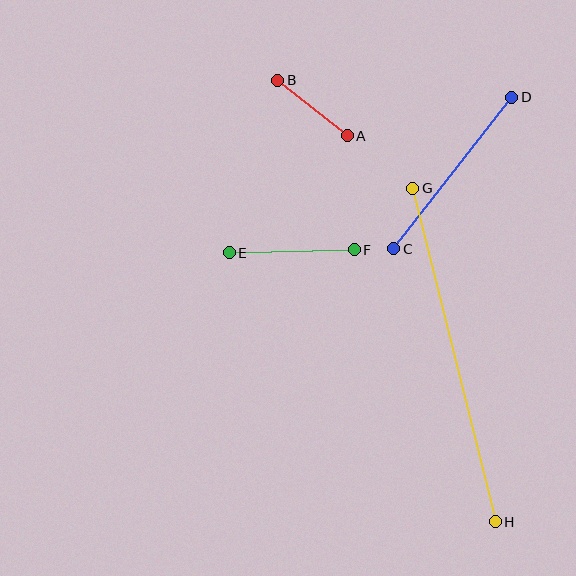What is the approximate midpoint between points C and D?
The midpoint is at approximately (453, 173) pixels.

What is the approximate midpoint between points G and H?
The midpoint is at approximately (454, 355) pixels.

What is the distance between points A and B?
The distance is approximately 89 pixels.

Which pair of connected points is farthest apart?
Points G and H are farthest apart.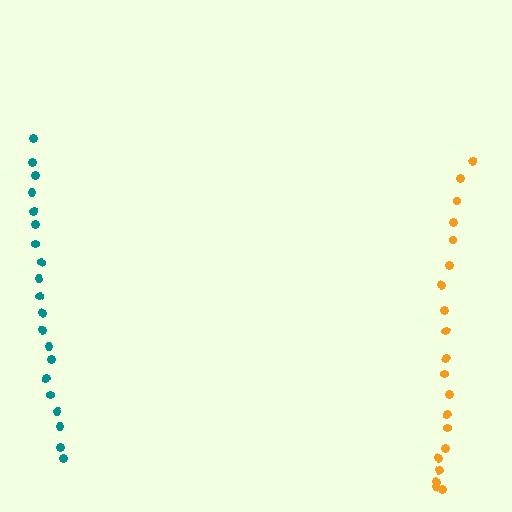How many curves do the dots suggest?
There are 2 distinct paths.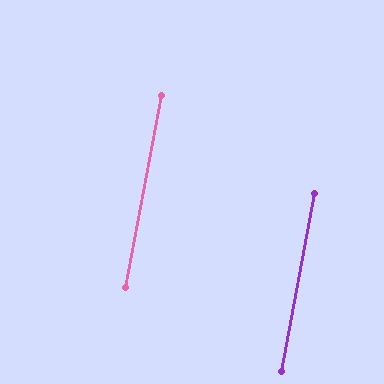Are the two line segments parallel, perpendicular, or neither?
Parallel — their directions differ by only 0.2°.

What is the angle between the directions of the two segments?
Approximately 0 degrees.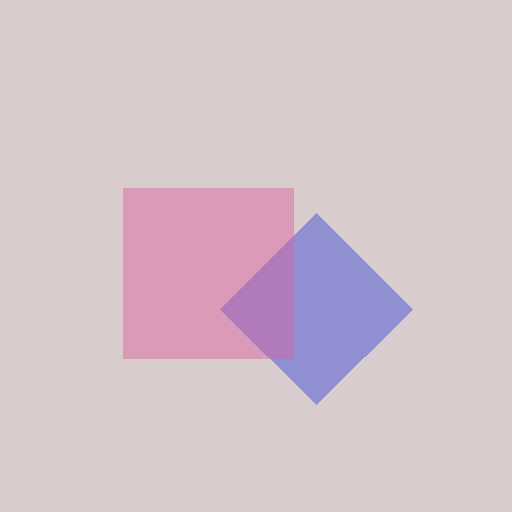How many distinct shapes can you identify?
There are 2 distinct shapes: a blue diamond, a pink square.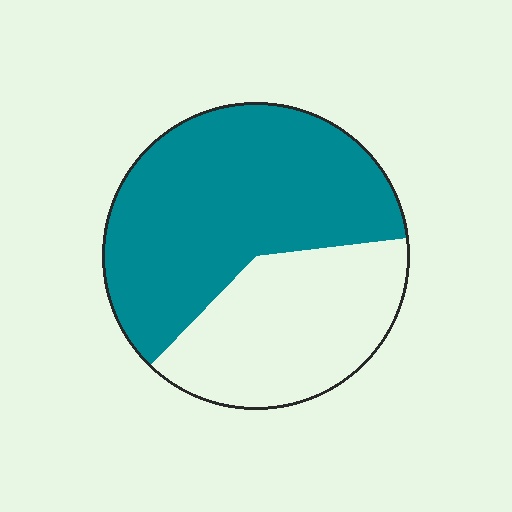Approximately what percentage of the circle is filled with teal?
Approximately 60%.